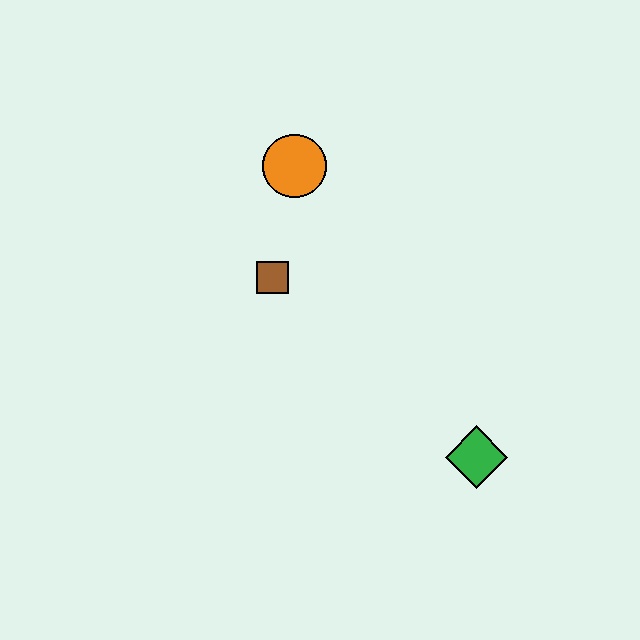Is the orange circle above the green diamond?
Yes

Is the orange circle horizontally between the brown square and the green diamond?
Yes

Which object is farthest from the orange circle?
The green diamond is farthest from the orange circle.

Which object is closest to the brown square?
The orange circle is closest to the brown square.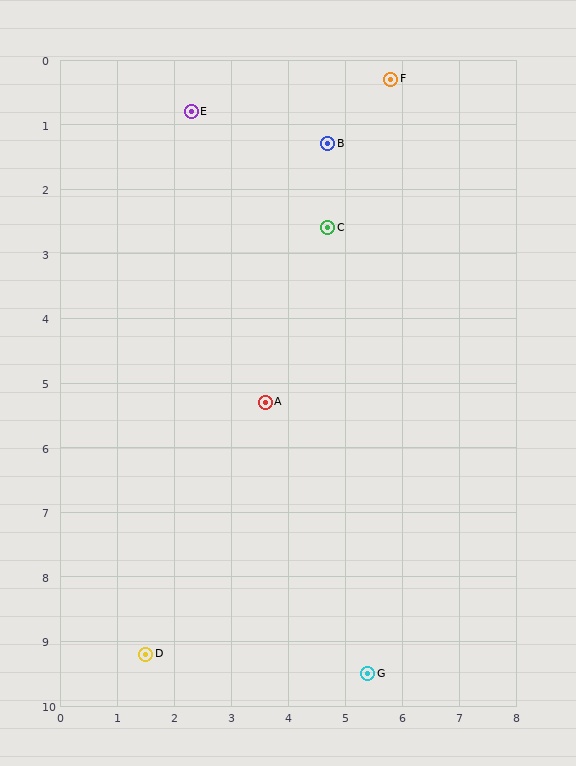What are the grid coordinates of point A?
Point A is at approximately (3.6, 5.3).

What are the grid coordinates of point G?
Point G is at approximately (5.4, 9.5).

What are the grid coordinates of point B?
Point B is at approximately (4.7, 1.3).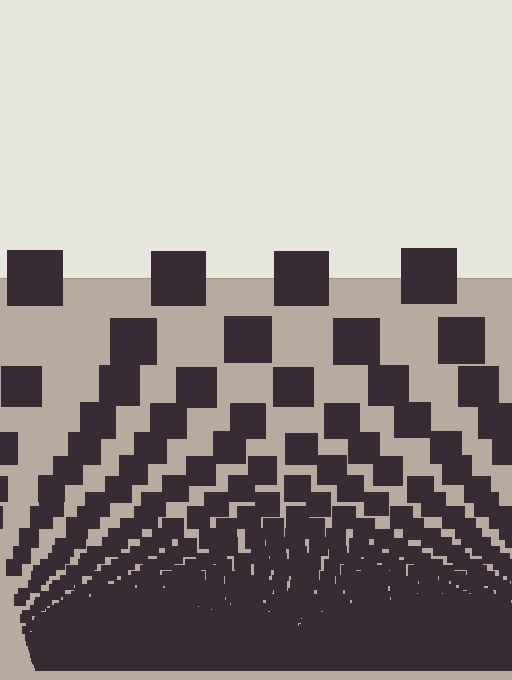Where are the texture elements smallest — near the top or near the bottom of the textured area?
Near the bottom.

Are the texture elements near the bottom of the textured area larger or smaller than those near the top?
Smaller. The gradient is inverted — elements near the bottom are smaller and denser.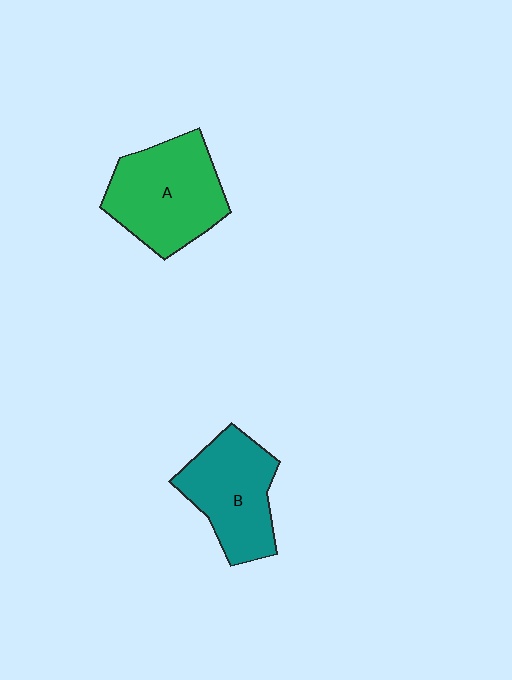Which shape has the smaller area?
Shape B (teal).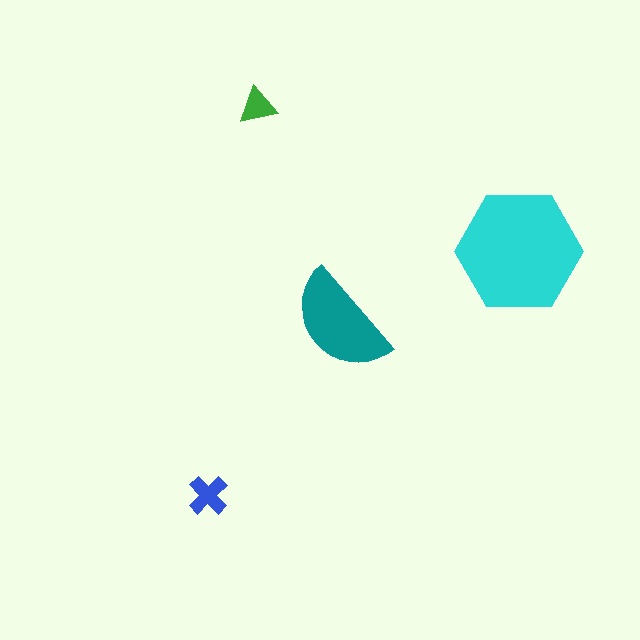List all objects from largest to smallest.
The cyan hexagon, the teal semicircle, the blue cross, the green triangle.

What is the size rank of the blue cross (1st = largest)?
3rd.